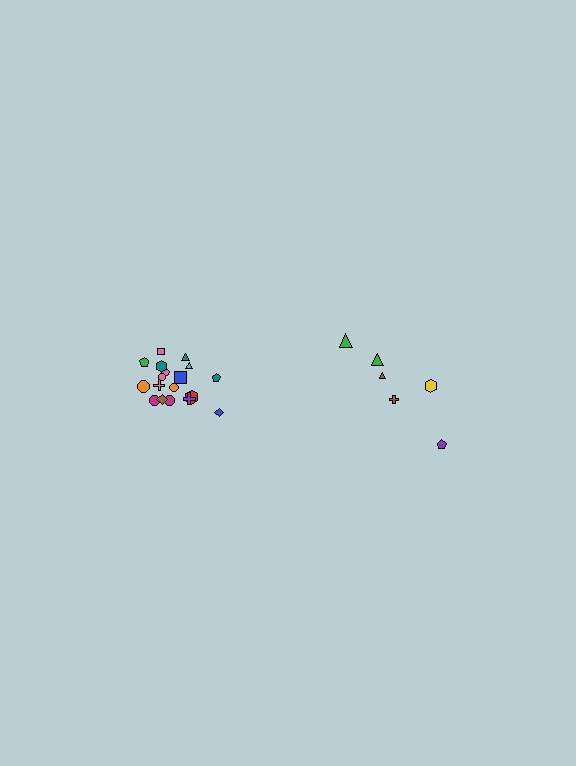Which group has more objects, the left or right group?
The left group.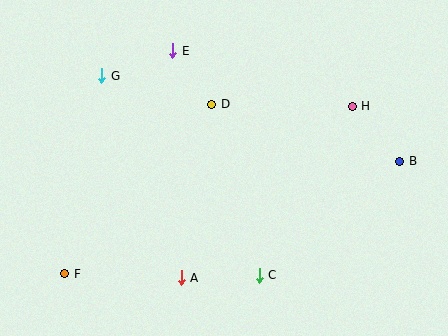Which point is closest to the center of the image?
Point D at (212, 104) is closest to the center.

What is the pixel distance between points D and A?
The distance between D and A is 176 pixels.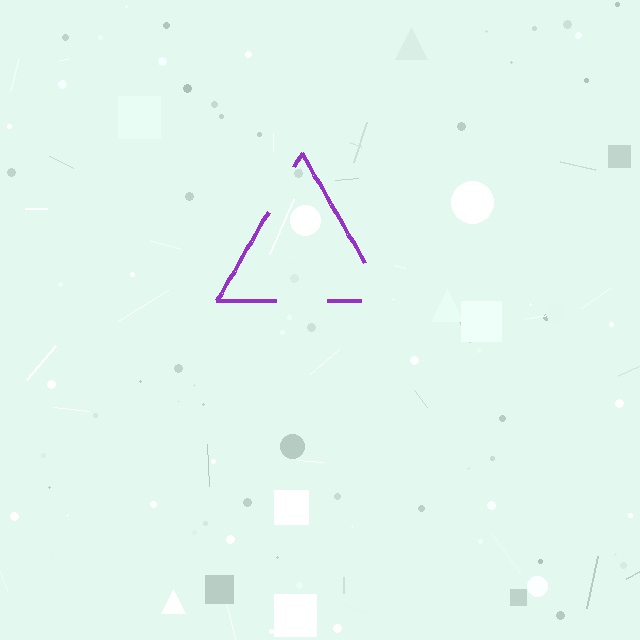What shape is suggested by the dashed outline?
The dashed outline suggests a triangle.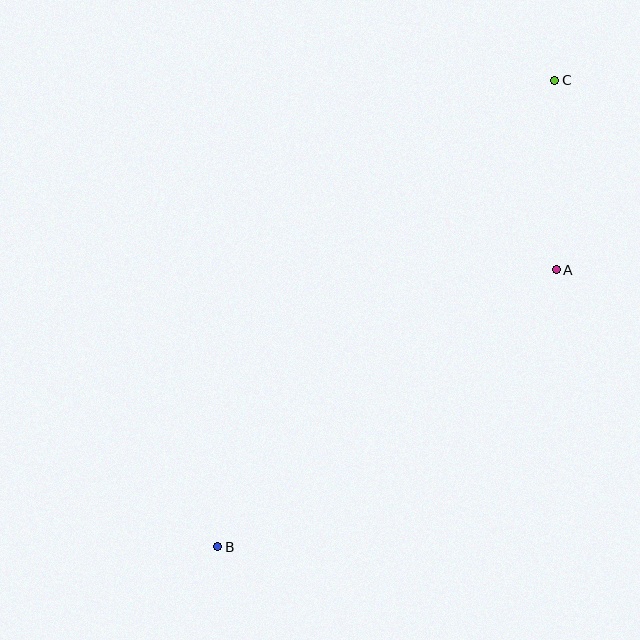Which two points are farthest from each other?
Points B and C are farthest from each other.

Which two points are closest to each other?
Points A and C are closest to each other.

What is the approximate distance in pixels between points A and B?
The distance between A and B is approximately 437 pixels.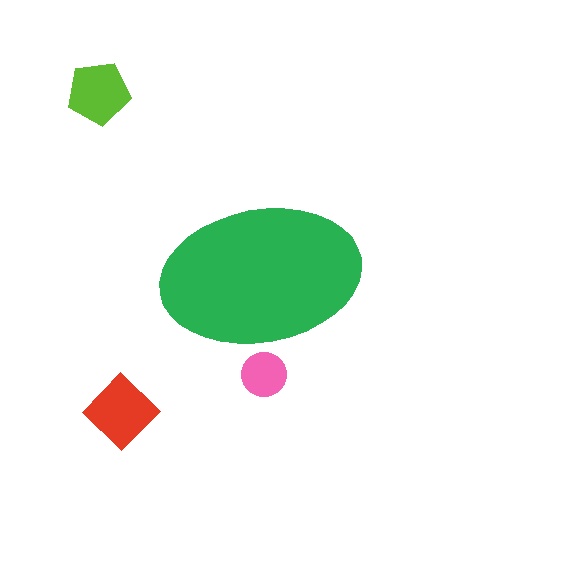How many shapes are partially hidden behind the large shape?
1 shape is partially hidden.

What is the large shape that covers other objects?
A green ellipse.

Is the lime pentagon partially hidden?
No, the lime pentagon is fully visible.